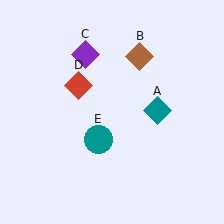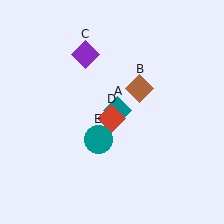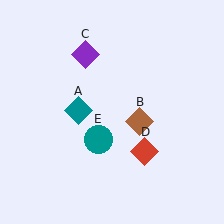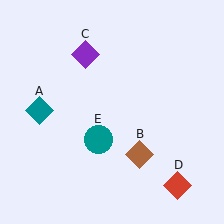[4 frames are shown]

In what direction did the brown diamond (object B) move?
The brown diamond (object B) moved down.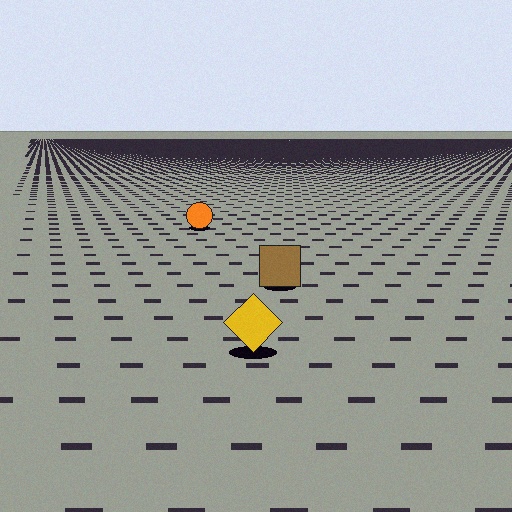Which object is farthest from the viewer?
The orange circle is farthest from the viewer. It appears smaller and the ground texture around it is denser.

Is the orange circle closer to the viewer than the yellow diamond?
No. The yellow diamond is closer — you can tell from the texture gradient: the ground texture is coarser near it.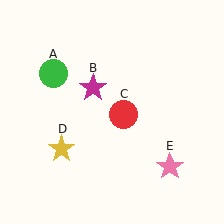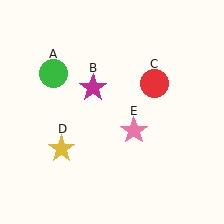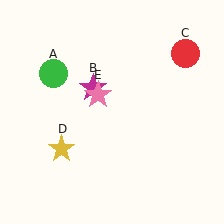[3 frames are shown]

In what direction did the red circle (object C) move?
The red circle (object C) moved up and to the right.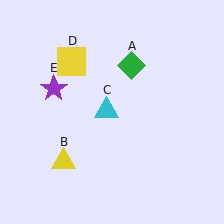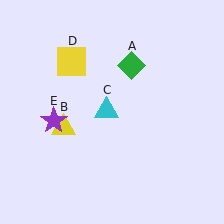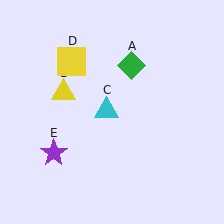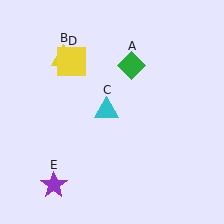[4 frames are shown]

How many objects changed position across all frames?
2 objects changed position: yellow triangle (object B), purple star (object E).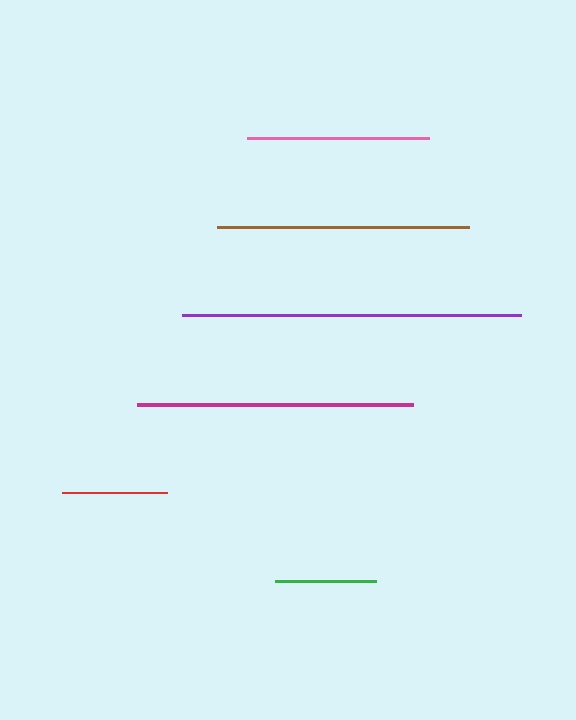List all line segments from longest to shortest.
From longest to shortest: purple, magenta, brown, pink, red, green.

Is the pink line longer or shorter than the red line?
The pink line is longer than the red line.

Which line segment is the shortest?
The green line is the shortest at approximately 101 pixels.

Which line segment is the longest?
The purple line is the longest at approximately 339 pixels.